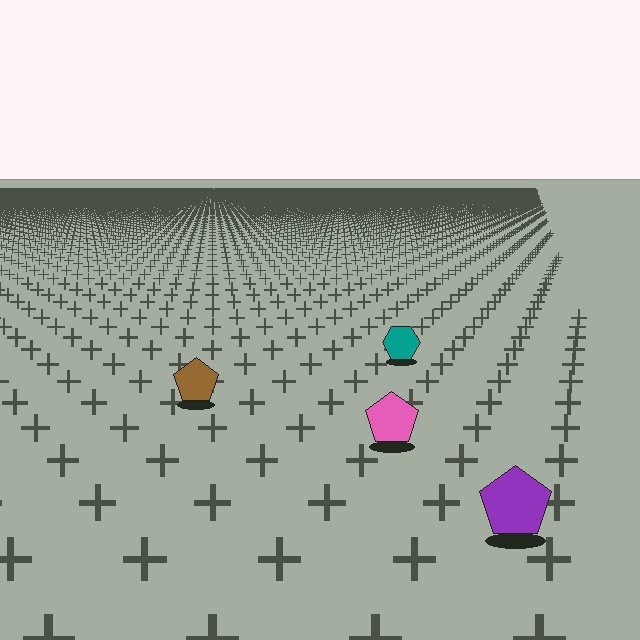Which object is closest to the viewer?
The purple pentagon is closest. The texture marks near it are larger and more spread out.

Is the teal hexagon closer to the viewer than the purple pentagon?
No. The purple pentagon is closer — you can tell from the texture gradient: the ground texture is coarser near it.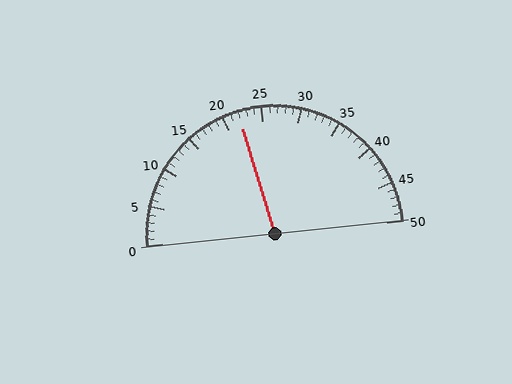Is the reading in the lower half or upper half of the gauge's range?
The reading is in the lower half of the range (0 to 50).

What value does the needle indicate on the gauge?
The needle indicates approximately 22.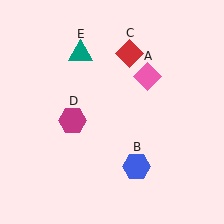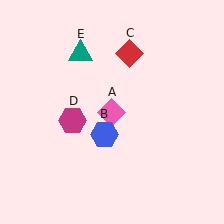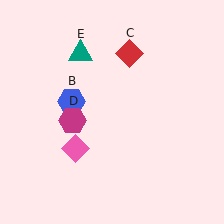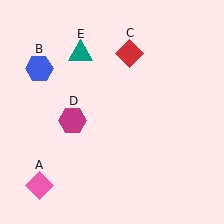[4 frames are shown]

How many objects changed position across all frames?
2 objects changed position: pink diamond (object A), blue hexagon (object B).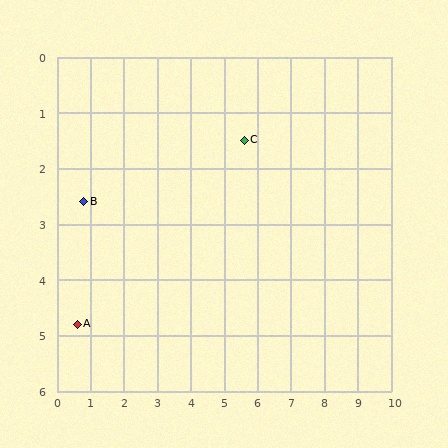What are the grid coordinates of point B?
Point B is at approximately (0.8, 2.6).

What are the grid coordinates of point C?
Point C is at approximately (5.6, 1.5).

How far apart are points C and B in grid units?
Points C and B are about 4.9 grid units apart.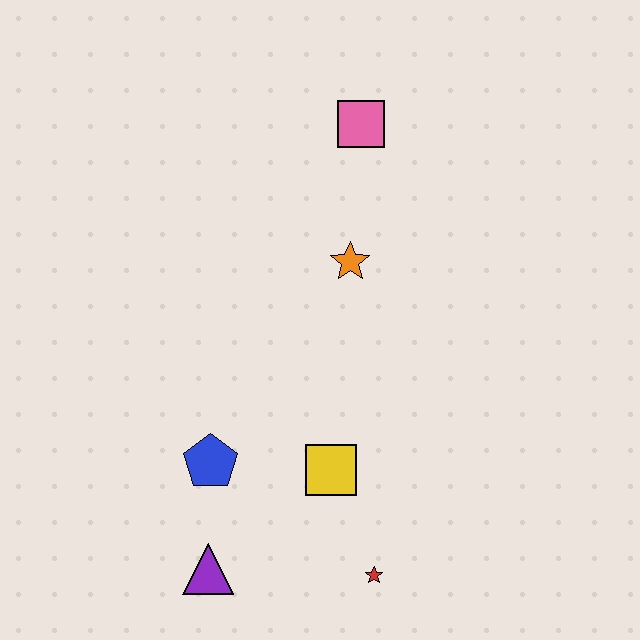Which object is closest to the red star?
The yellow square is closest to the red star.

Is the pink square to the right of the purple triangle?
Yes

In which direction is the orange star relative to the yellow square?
The orange star is above the yellow square.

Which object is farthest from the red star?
The pink square is farthest from the red star.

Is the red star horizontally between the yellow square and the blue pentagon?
No